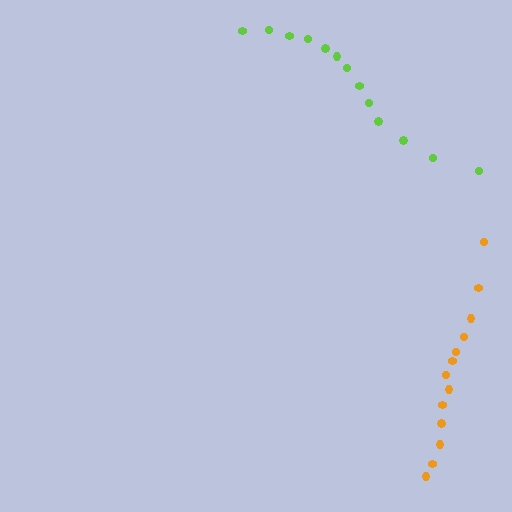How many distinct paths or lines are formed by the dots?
There are 2 distinct paths.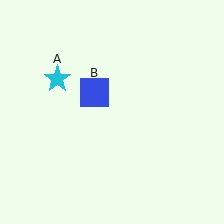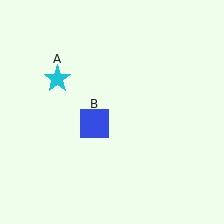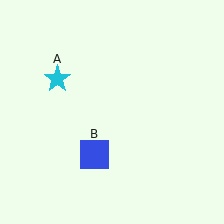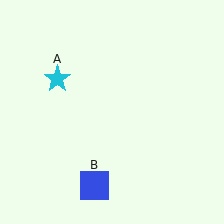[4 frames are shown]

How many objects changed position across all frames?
1 object changed position: blue square (object B).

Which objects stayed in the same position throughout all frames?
Cyan star (object A) remained stationary.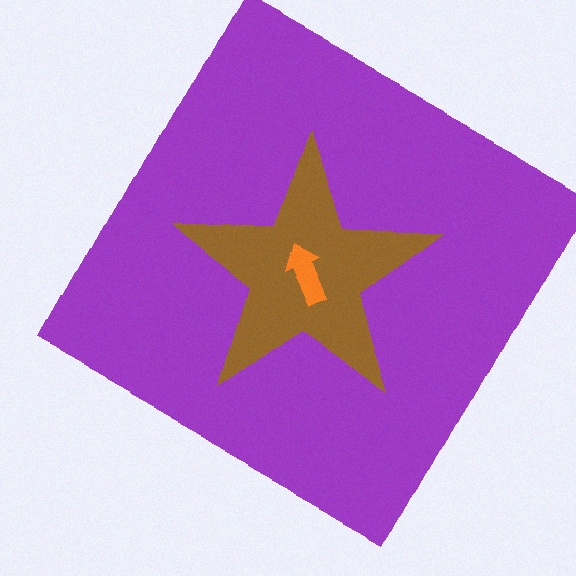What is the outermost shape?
The purple square.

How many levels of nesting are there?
3.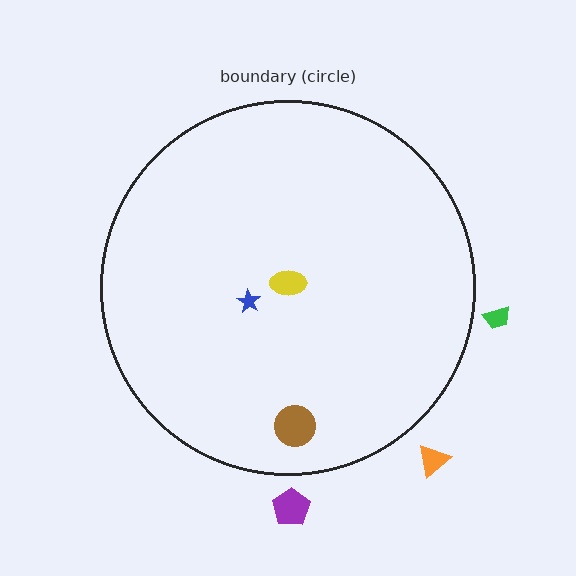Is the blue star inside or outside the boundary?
Inside.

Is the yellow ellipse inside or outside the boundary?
Inside.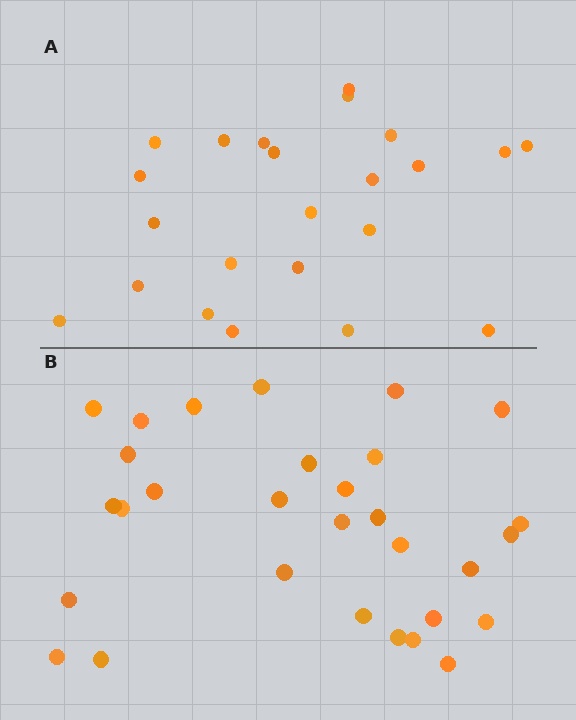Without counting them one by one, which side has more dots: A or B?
Region B (the bottom region) has more dots.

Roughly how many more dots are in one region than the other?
Region B has roughly 8 or so more dots than region A.